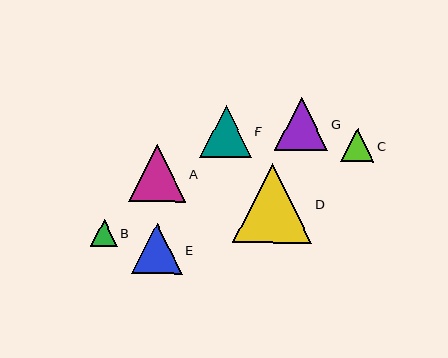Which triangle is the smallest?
Triangle B is the smallest with a size of approximately 27 pixels.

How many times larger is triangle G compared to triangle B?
Triangle G is approximately 2.0 times the size of triangle B.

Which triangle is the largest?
Triangle D is the largest with a size of approximately 79 pixels.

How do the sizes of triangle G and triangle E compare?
Triangle G and triangle E are approximately the same size.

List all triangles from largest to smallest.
From largest to smallest: D, A, G, F, E, C, B.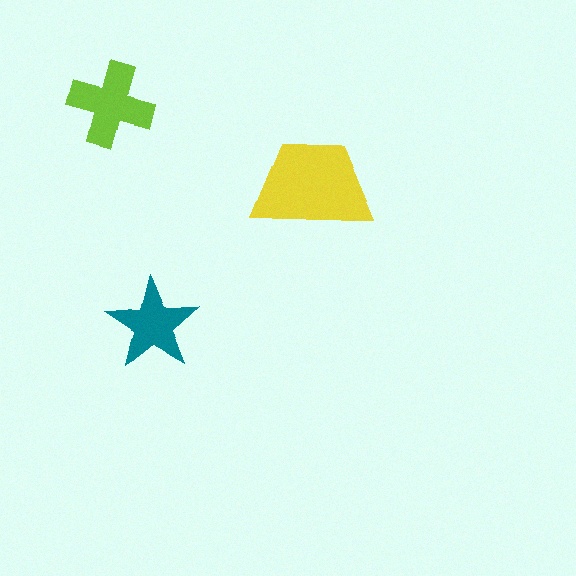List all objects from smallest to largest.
The teal star, the lime cross, the yellow trapezoid.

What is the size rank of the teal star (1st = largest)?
3rd.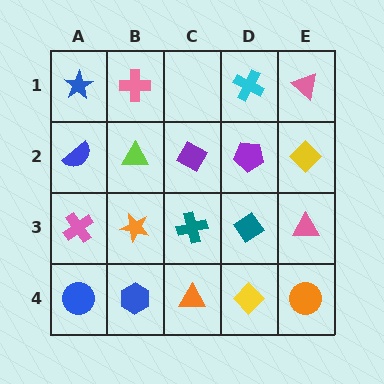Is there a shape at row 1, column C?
No, that cell is empty.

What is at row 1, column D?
A cyan cross.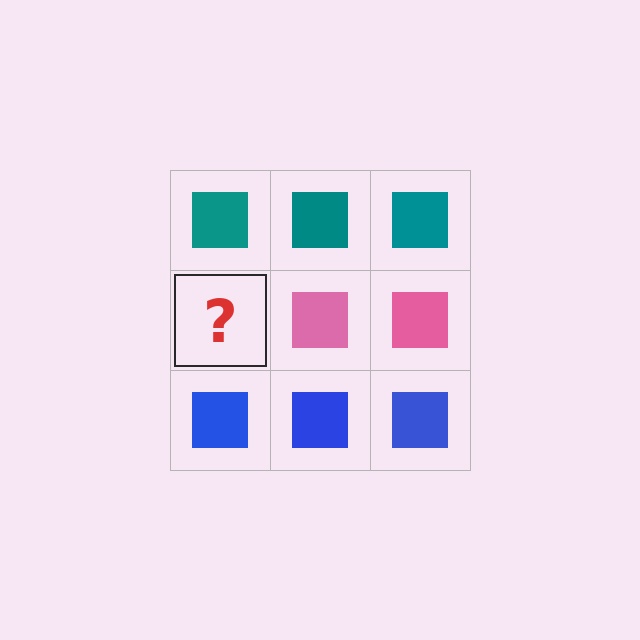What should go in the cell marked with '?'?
The missing cell should contain a pink square.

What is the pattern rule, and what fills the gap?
The rule is that each row has a consistent color. The gap should be filled with a pink square.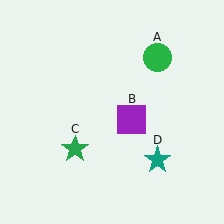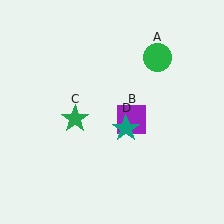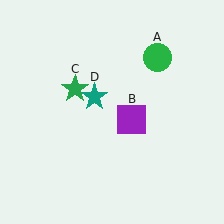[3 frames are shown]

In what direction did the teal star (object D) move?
The teal star (object D) moved up and to the left.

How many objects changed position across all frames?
2 objects changed position: green star (object C), teal star (object D).